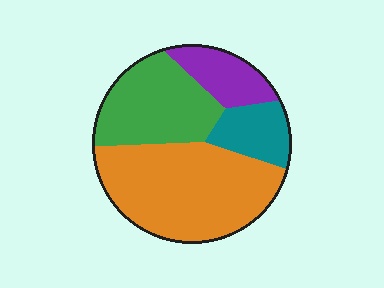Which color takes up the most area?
Orange, at roughly 45%.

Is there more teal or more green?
Green.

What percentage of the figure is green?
Green covers 28% of the figure.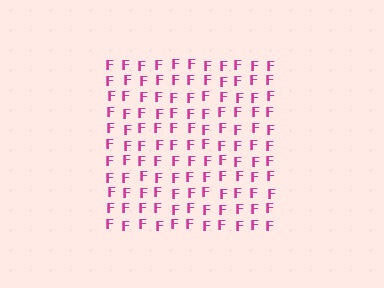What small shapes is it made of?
It is made of small letter F's.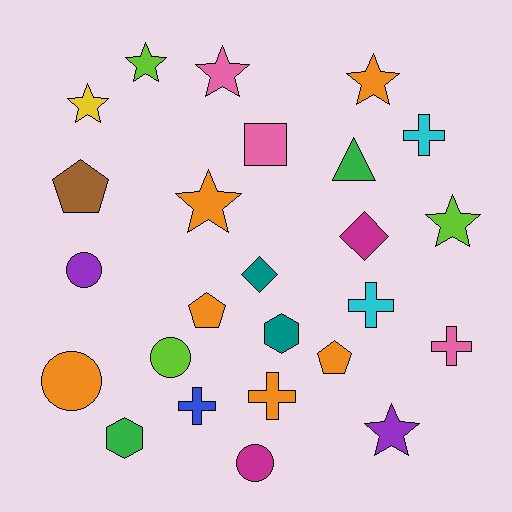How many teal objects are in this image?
There are 2 teal objects.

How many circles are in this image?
There are 4 circles.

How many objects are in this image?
There are 25 objects.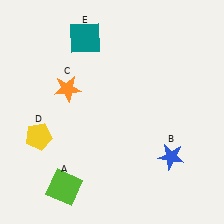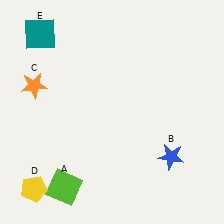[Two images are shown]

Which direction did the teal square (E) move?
The teal square (E) moved left.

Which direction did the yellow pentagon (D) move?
The yellow pentagon (D) moved down.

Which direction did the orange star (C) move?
The orange star (C) moved left.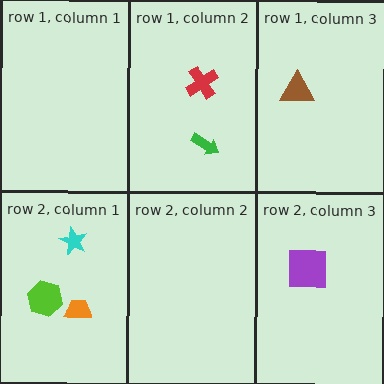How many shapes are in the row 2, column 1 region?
3.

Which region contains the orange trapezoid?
The row 2, column 1 region.